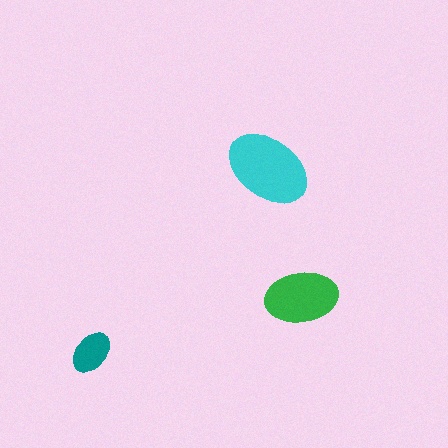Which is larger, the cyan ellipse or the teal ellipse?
The cyan one.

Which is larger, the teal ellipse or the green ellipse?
The green one.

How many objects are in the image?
There are 3 objects in the image.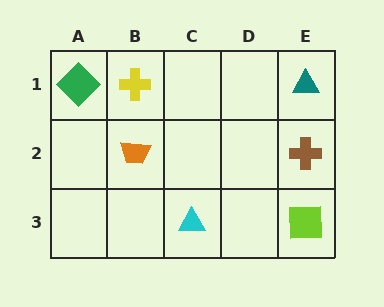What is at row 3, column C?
A cyan triangle.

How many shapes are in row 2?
2 shapes.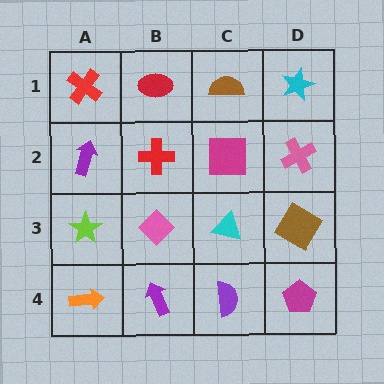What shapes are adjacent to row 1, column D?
A pink cross (row 2, column D), a brown semicircle (row 1, column C).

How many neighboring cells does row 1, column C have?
3.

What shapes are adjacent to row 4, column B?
A pink diamond (row 3, column B), an orange arrow (row 4, column A), a purple semicircle (row 4, column C).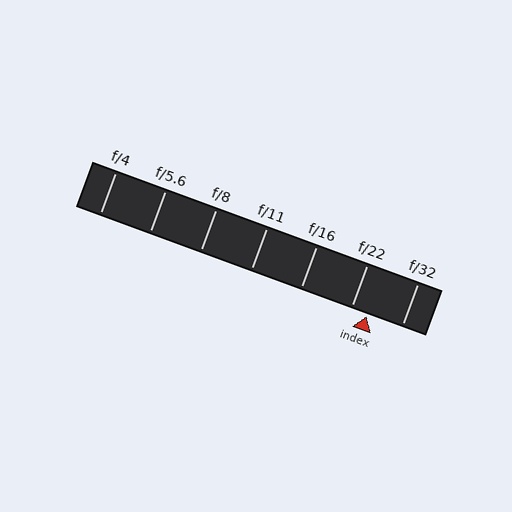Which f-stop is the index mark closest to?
The index mark is closest to f/22.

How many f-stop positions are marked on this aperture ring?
There are 7 f-stop positions marked.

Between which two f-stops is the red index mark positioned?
The index mark is between f/22 and f/32.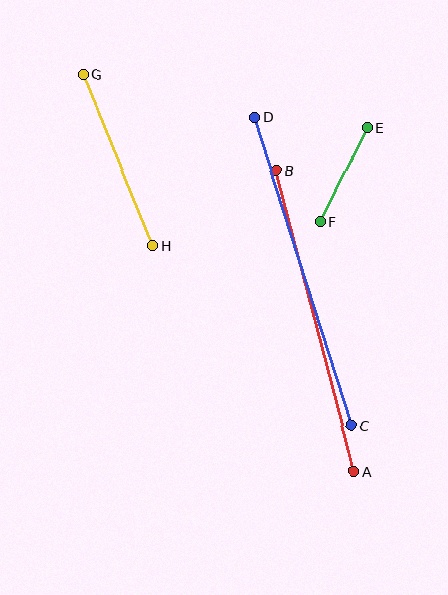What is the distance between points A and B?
The distance is approximately 310 pixels.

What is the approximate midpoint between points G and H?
The midpoint is at approximately (118, 160) pixels.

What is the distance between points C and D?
The distance is approximately 323 pixels.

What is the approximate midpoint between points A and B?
The midpoint is at approximately (315, 321) pixels.